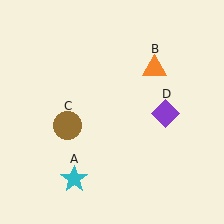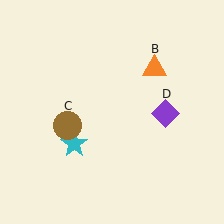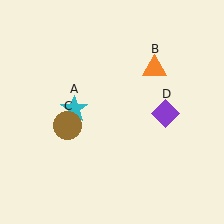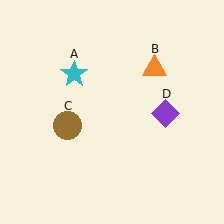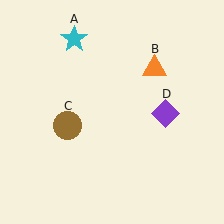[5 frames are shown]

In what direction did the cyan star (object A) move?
The cyan star (object A) moved up.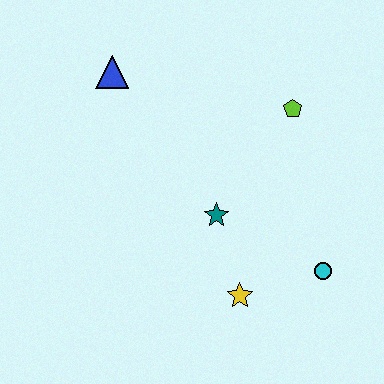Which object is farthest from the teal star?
The blue triangle is farthest from the teal star.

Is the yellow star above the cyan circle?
No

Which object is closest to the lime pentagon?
The teal star is closest to the lime pentagon.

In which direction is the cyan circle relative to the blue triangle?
The cyan circle is to the right of the blue triangle.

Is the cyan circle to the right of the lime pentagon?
Yes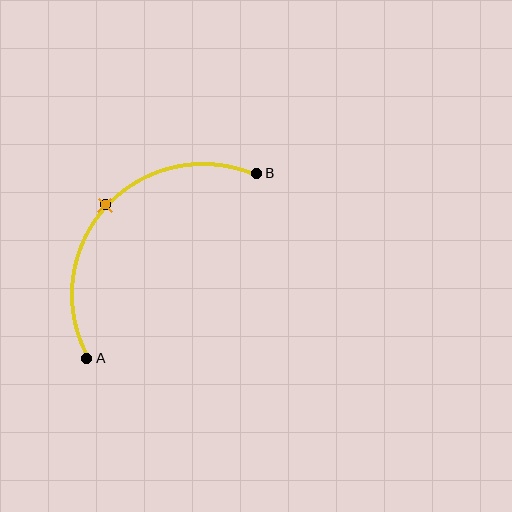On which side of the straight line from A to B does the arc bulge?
The arc bulges above and to the left of the straight line connecting A and B.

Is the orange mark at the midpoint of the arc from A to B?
Yes. The orange mark lies on the arc at equal arc-length from both A and B — it is the arc midpoint.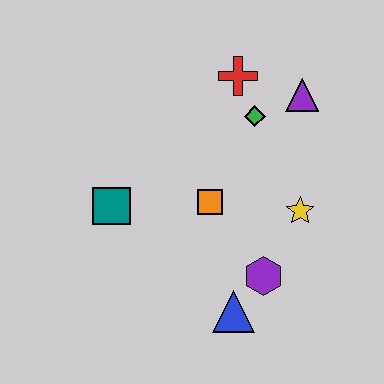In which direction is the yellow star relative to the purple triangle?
The yellow star is below the purple triangle.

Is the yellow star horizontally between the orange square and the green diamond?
No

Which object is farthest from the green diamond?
The blue triangle is farthest from the green diamond.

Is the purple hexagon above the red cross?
No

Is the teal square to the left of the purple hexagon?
Yes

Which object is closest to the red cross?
The green diamond is closest to the red cross.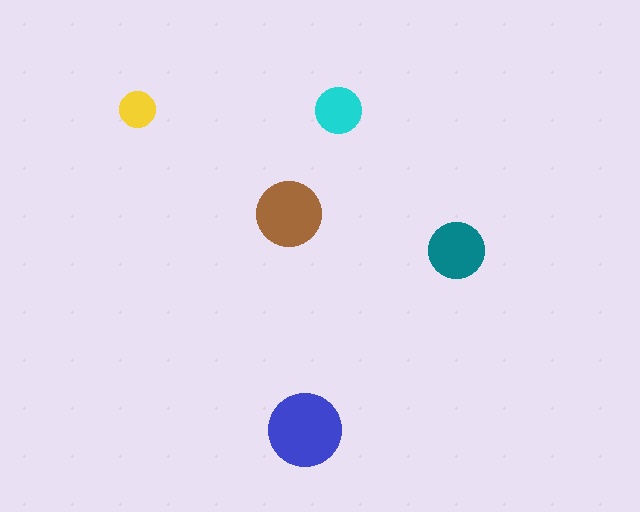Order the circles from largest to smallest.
the blue one, the brown one, the teal one, the cyan one, the yellow one.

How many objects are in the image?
There are 5 objects in the image.